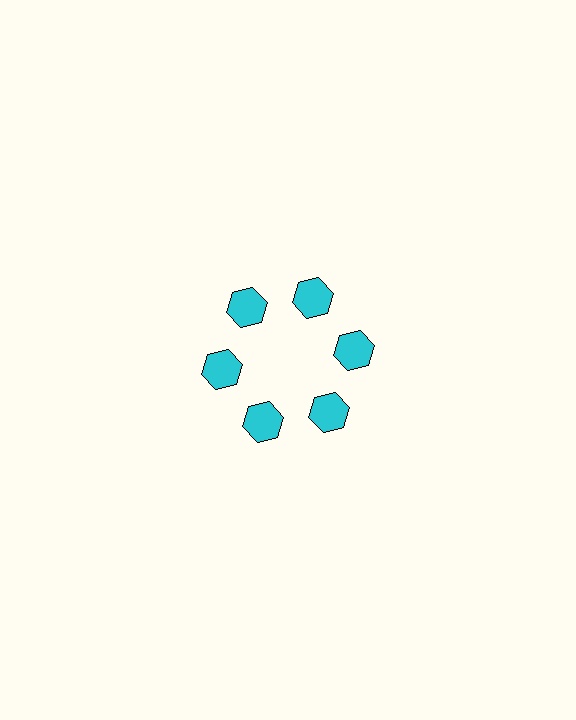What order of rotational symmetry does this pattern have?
This pattern has 6-fold rotational symmetry.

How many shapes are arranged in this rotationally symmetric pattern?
There are 6 shapes, arranged in 6 groups of 1.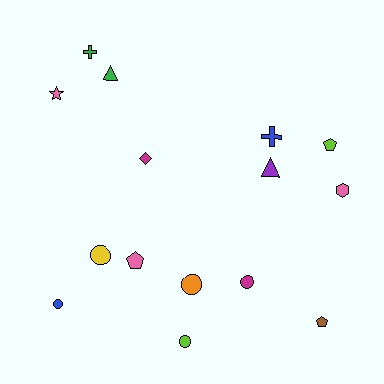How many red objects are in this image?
There are no red objects.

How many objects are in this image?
There are 15 objects.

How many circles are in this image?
There are 5 circles.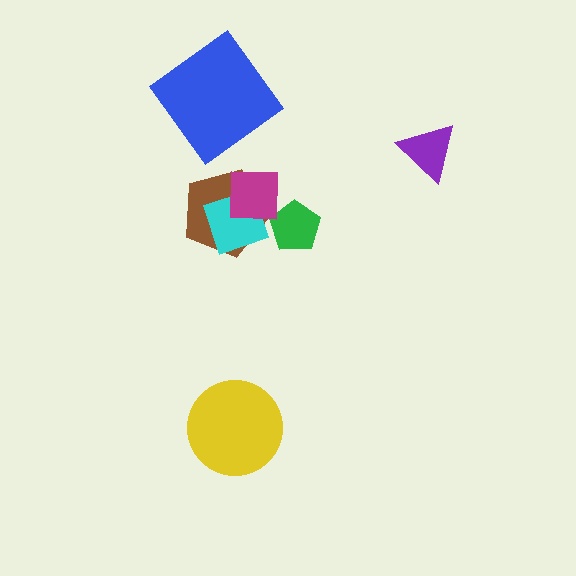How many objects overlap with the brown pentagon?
2 objects overlap with the brown pentagon.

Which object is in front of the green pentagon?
The magenta square is in front of the green pentagon.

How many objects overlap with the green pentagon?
1 object overlaps with the green pentagon.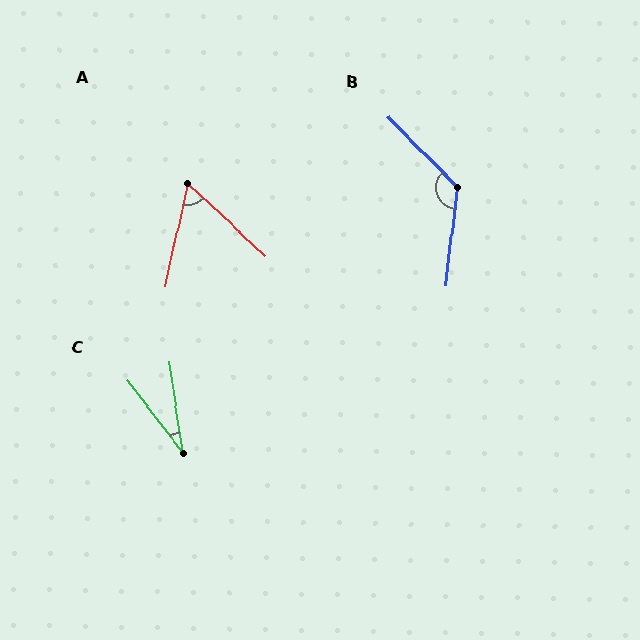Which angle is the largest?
B, at approximately 129 degrees.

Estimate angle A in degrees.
Approximately 59 degrees.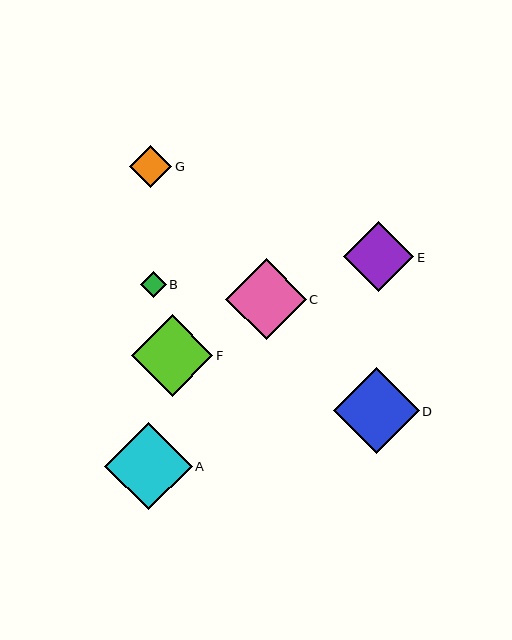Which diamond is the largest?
Diamond A is the largest with a size of approximately 87 pixels.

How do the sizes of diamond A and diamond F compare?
Diamond A and diamond F are approximately the same size.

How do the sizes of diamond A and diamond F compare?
Diamond A and diamond F are approximately the same size.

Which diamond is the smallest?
Diamond B is the smallest with a size of approximately 26 pixels.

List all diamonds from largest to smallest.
From largest to smallest: A, D, F, C, E, G, B.